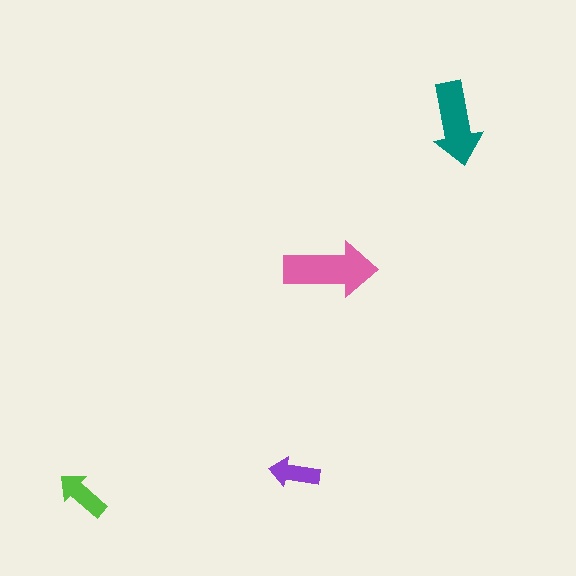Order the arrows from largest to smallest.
the pink one, the teal one, the lime one, the purple one.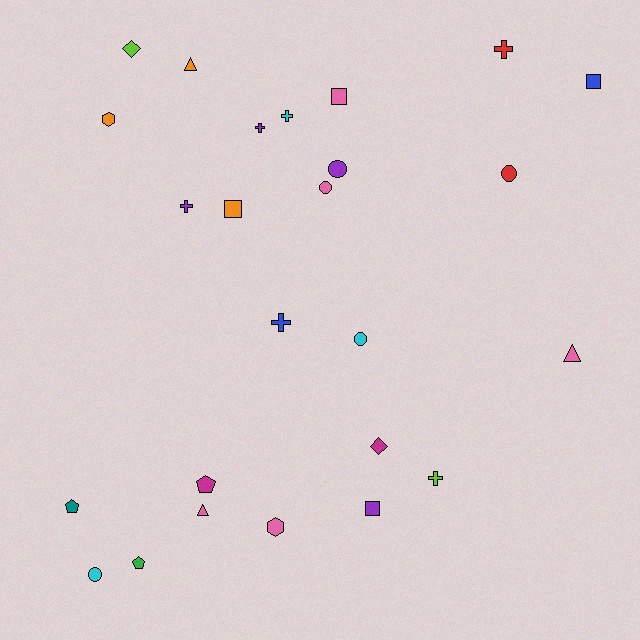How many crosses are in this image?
There are 6 crosses.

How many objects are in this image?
There are 25 objects.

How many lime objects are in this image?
There are 2 lime objects.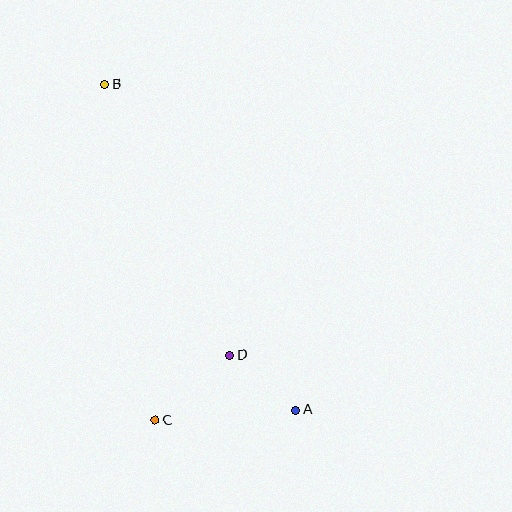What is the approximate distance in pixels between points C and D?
The distance between C and D is approximately 99 pixels.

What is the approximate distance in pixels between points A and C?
The distance between A and C is approximately 141 pixels.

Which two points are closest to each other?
Points A and D are closest to each other.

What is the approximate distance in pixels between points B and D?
The distance between B and D is approximately 298 pixels.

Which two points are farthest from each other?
Points A and B are farthest from each other.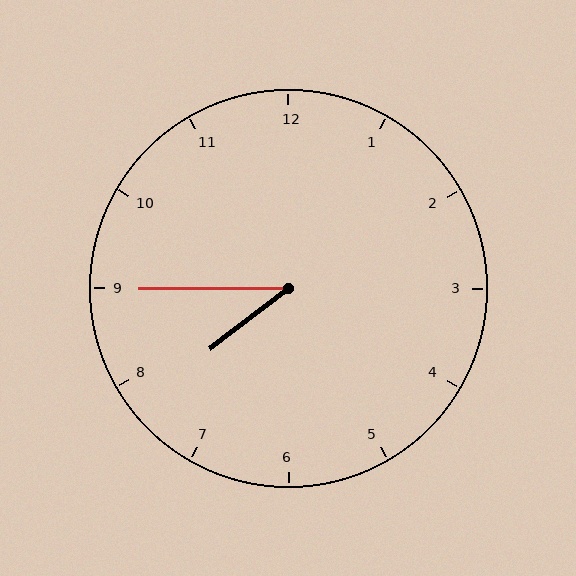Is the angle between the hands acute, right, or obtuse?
It is acute.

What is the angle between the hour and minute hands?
Approximately 38 degrees.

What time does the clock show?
7:45.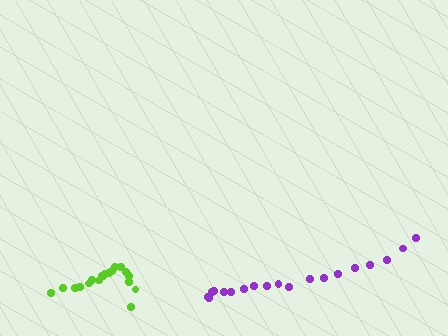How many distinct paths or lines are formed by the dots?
There are 2 distinct paths.